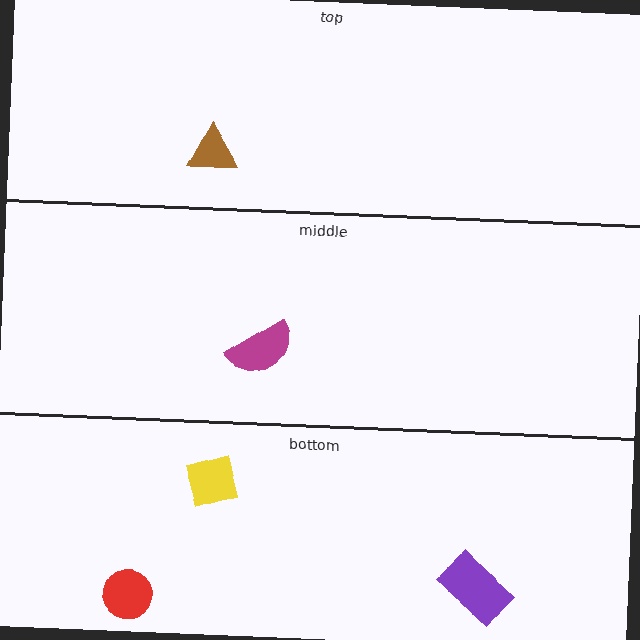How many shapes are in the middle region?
1.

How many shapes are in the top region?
1.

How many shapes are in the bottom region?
3.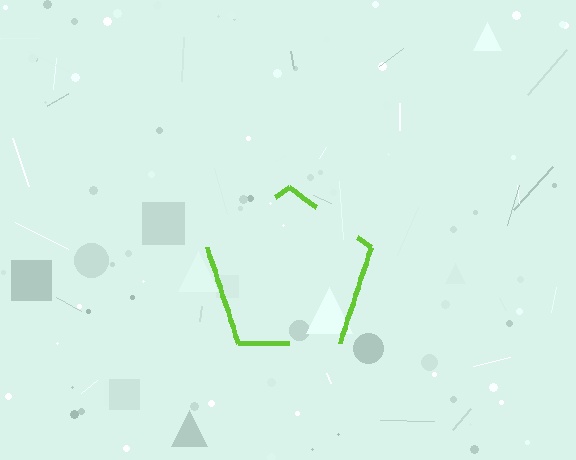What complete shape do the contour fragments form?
The contour fragments form a pentagon.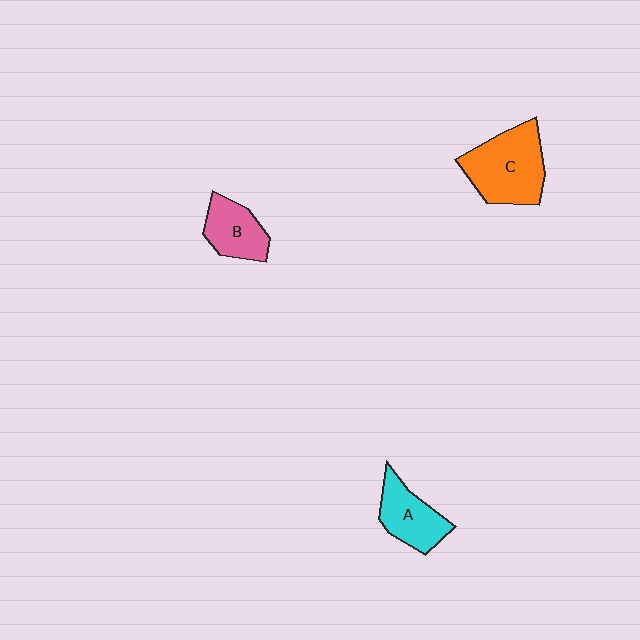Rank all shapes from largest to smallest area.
From largest to smallest: C (orange), A (cyan), B (pink).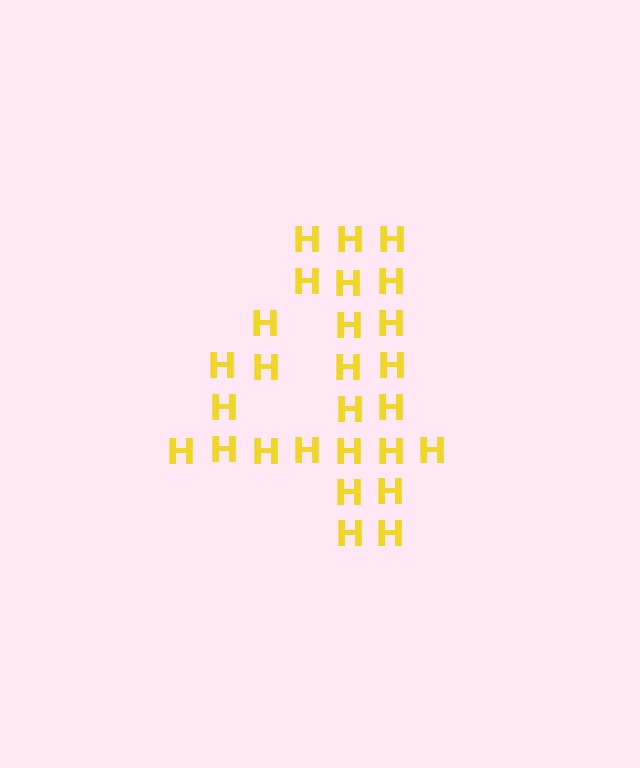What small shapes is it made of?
It is made of small letter H's.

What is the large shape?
The large shape is the digit 4.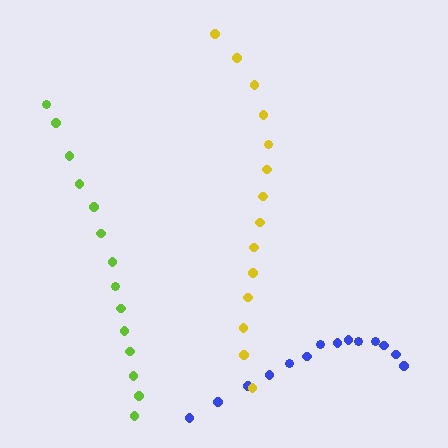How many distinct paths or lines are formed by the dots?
There are 3 distinct paths.